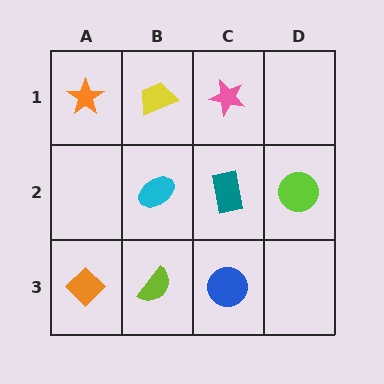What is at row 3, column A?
An orange diamond.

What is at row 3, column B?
A lime semicircle.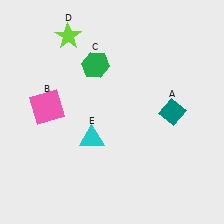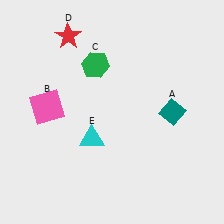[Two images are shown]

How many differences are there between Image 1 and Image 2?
There is 1 difference between the two images.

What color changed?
The star (D) changed from lime in Image 1 to red in Image 2.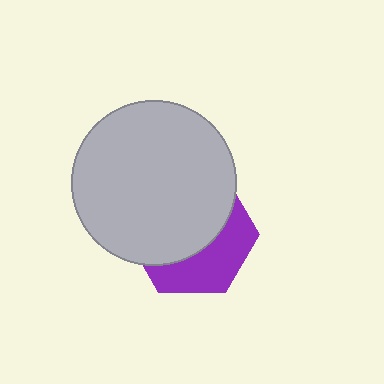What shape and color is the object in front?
The object in front is a light gray circle.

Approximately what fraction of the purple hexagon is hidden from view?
Roughly 61% of the purple hexagon is hidden behind the light gray circle.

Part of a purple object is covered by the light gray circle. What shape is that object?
It is a hexagon.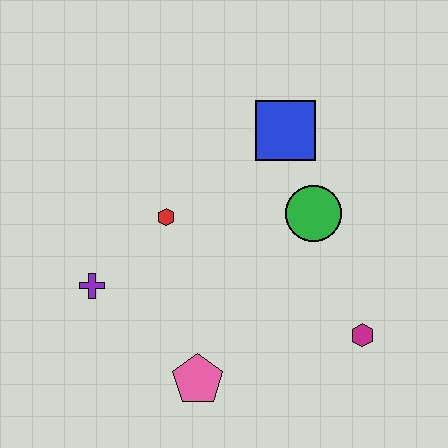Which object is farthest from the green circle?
The purple cross is farthest from the green circle.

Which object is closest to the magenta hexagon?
The green circle is closest to the magenta hexagon.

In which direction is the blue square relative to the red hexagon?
The blue square is to the right of the red hexagon.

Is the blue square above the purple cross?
Yes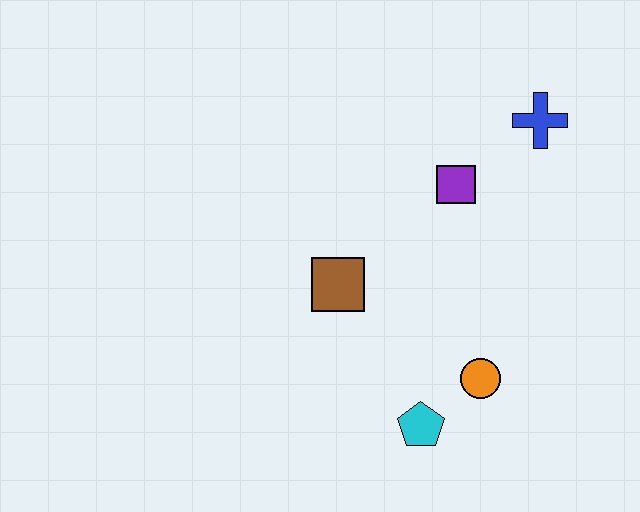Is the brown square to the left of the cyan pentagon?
Yes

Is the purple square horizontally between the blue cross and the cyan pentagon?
Yes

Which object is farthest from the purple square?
The cyan pentagon is farthest from the purple square.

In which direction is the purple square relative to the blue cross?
The purple square is to the left of the blue cross.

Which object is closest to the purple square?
The blue cross is closest to the purple square.